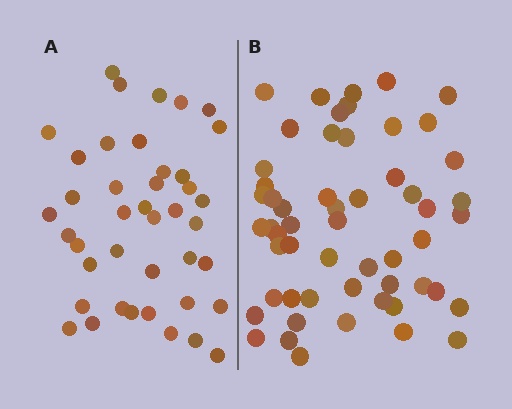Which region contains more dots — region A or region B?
Region B (the right region) has more dots.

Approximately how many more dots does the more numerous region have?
Region B has approximately 15 more dots than region A.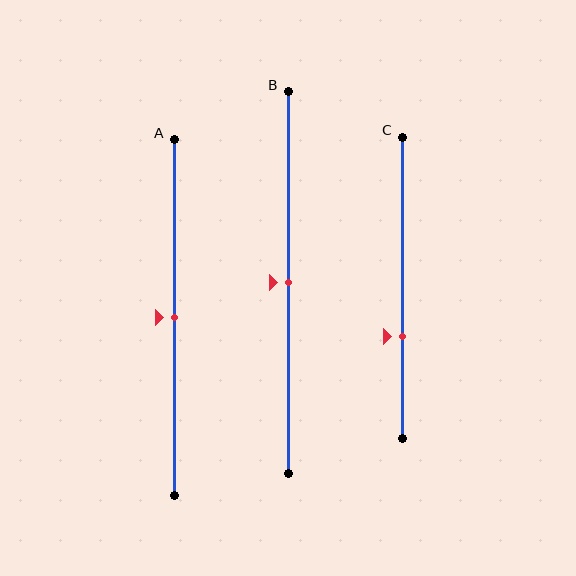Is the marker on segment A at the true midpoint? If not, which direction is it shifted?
Yes, the marker on segment A is at the true midpoint.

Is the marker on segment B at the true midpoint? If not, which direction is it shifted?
Yes, the marker on segment B is at the true midpoint.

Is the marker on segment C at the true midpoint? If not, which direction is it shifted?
No, the marker on segment C is shifted downward by about 16% of the segment length.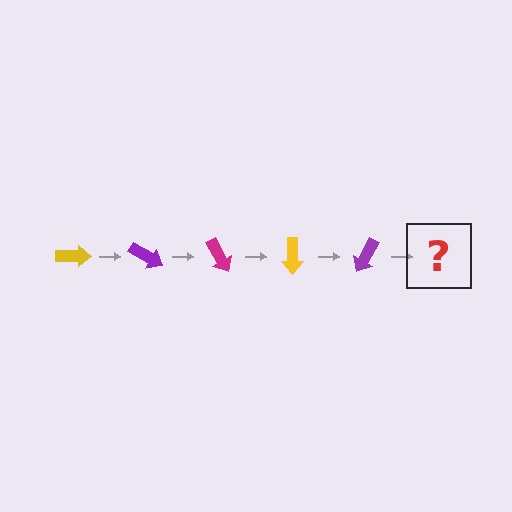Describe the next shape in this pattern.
It should be a magenta arrow, rotated 150 degrees from the start.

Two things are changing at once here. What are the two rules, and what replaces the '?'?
The two rules are that it rotates 30 degrees each step and the color cycles through yellow, purple, and magenta. The '?' should be a magenta arrow, rotated 150 degrees from the start.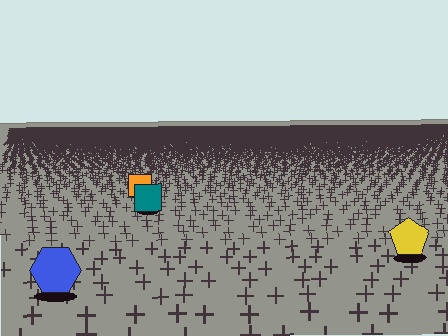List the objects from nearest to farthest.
From nearest to farthest: the blue hexagon, the yellow pentagon, the teal square, the orange square.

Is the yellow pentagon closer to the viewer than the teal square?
Yes. The yellow pentagon is closer — you can tell from the texture gradient: the ground texture is coarser near it.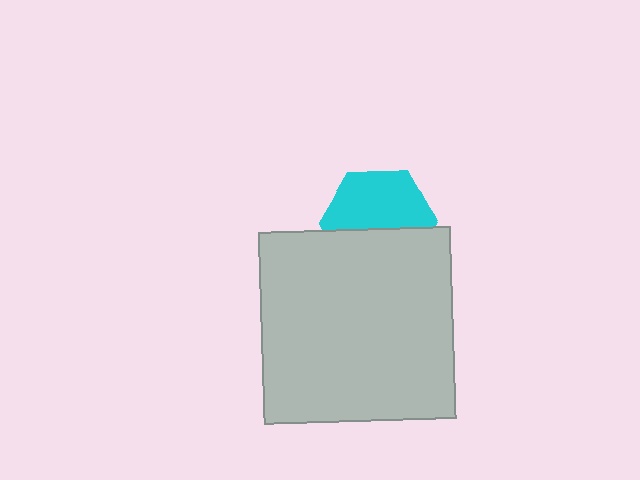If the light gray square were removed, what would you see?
You would see the complete cyan hexagon.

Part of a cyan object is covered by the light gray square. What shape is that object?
It is a hexagon.